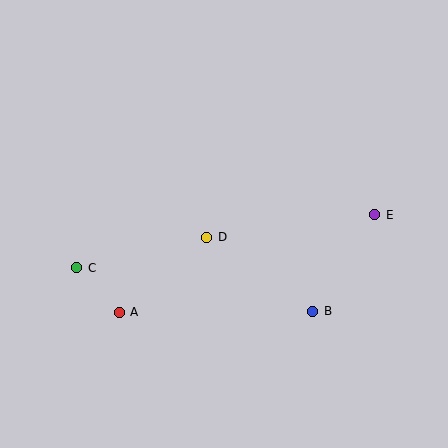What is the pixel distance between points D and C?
The distance between D and C is 134 pixels.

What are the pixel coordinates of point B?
Point B is at (313, 311).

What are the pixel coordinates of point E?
Point E is at (375, 215).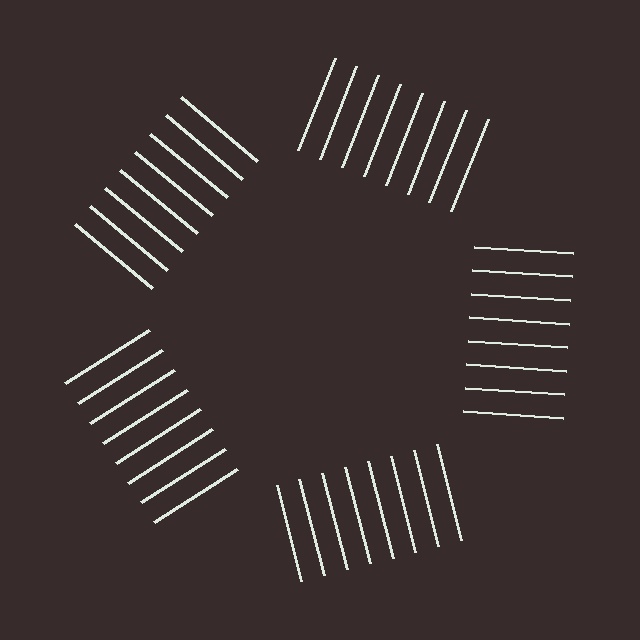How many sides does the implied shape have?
5 sides — the line-ends trace a pentagon.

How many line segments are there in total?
40 — 8 along each of the 5 edges.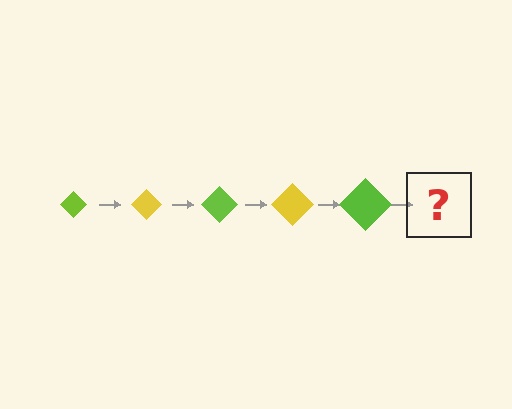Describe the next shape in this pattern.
It should be a yellow diamond, larger than the previous one.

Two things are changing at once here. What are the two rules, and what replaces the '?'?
The two rules are that the diamond grows larger each step and the color cycles through lime and yellow. The '?' should be a yellow diamond, larger than the previous one.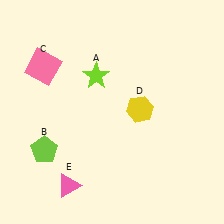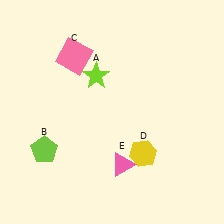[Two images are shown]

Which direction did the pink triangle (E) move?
The pink triangle (E) moved right.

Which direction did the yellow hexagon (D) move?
The yellow hexagon (D) moved down.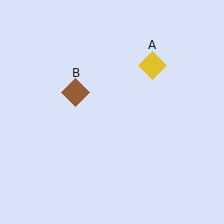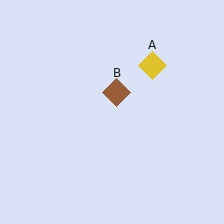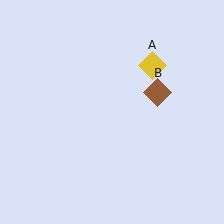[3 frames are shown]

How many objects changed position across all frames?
1 object changed position: brown diamond (object B).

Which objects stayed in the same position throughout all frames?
Yellow diamond (object A) remained stationary.